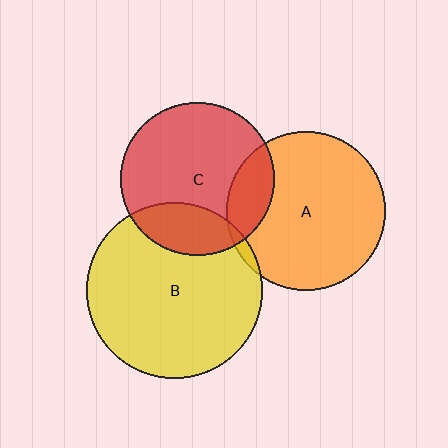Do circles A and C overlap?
Yes.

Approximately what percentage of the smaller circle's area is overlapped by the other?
Approximately 15%.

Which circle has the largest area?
Circle B (yellow).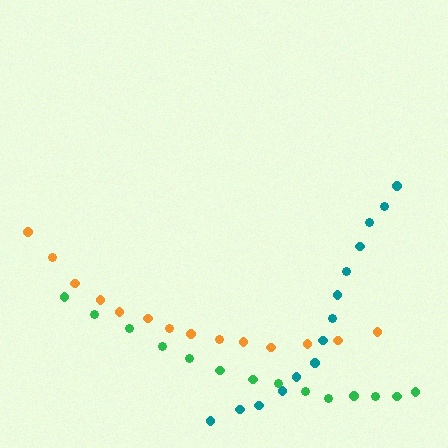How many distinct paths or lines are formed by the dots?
There are 3 distinct paths.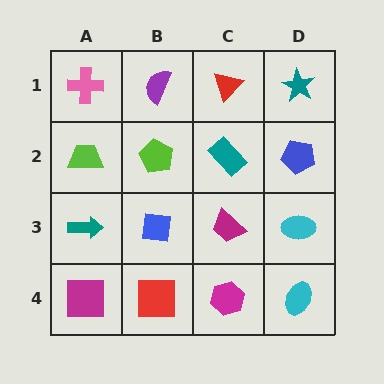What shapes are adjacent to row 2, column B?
A purple semicircle (row 1, column B), a blue square (row 3, column B), a lime trapezoid (row 2, column A), a teal rectangle (row 2, column C).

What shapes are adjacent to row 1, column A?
A lime trapezoid (row 2, column A), a purple semicircle (row 1, column B).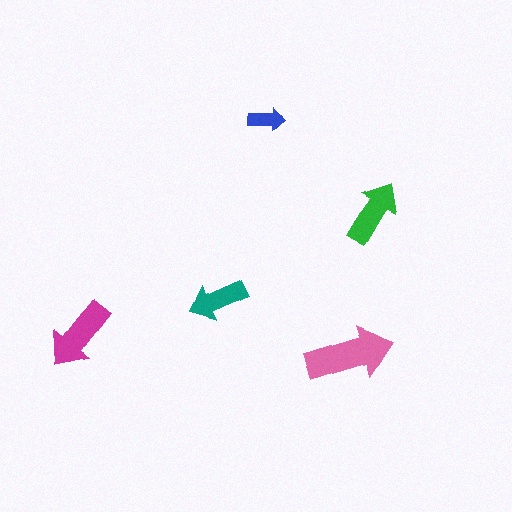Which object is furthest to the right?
The green arrow is rightmost.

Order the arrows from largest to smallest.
the pink one, the magenta one, the green one, the teal one, the blue one.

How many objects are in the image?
There are 5 objects in the image.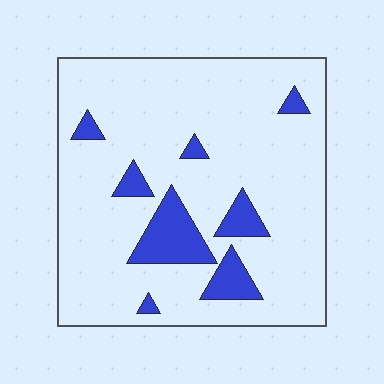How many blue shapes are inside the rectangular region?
8.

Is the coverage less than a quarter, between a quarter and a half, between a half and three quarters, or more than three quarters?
Less than a quarter.